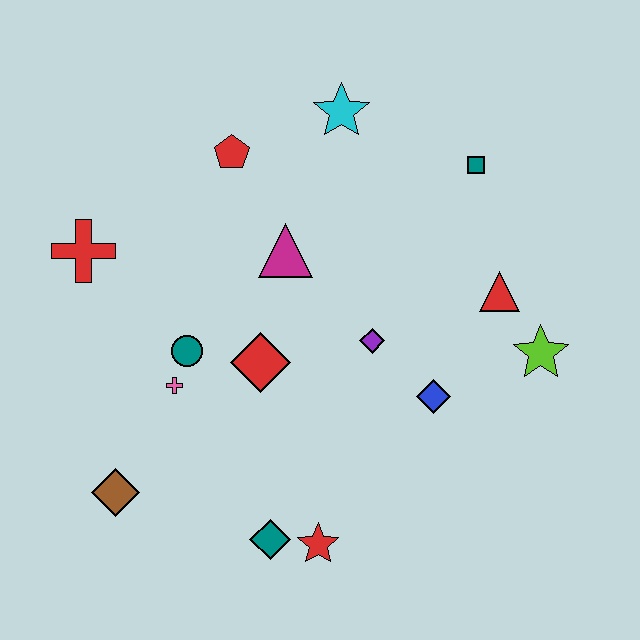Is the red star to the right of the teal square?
No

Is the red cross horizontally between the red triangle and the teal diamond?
No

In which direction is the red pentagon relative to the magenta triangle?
The red pentagon is above the magenta triangle.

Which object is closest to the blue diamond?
The purple diamond is closest to the blue diamond.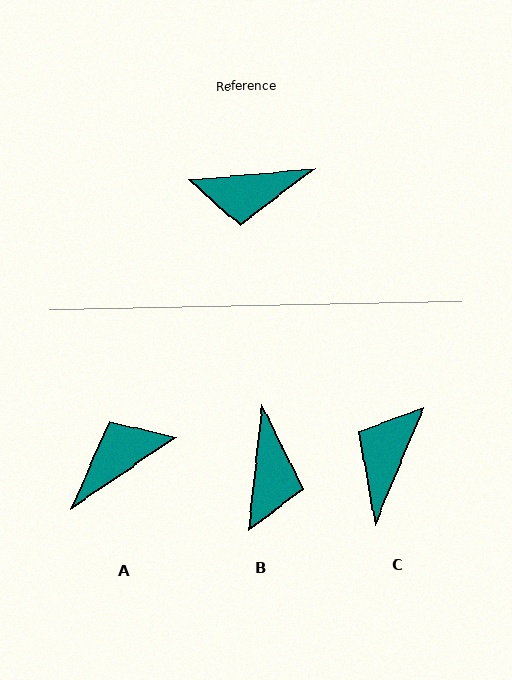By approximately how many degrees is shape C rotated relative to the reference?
Approximately 118 degrees clockwise.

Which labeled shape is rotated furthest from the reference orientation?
A, about 152 degrees away.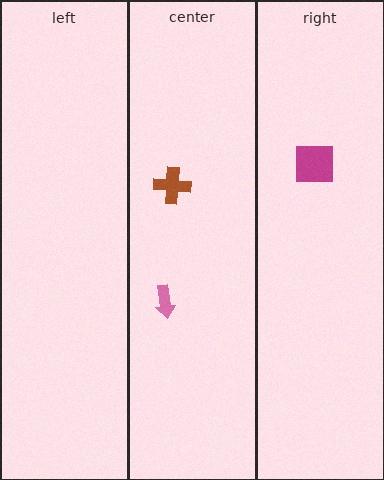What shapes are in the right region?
The magenta square.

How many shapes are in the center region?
2.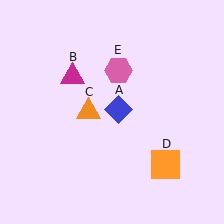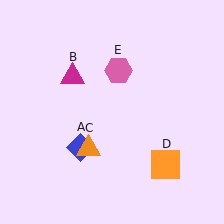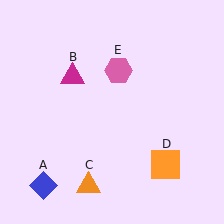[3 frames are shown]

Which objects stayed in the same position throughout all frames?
Magenta triangle (object B) and orange square (object D) and pink hexagon (object E) remained stationary.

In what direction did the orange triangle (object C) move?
The orange triangle (object C) moved down.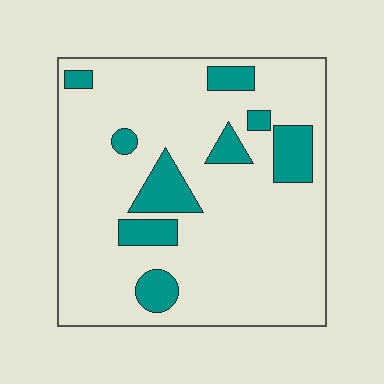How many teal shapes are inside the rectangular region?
9.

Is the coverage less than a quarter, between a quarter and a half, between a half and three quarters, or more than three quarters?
Less than a quarter.